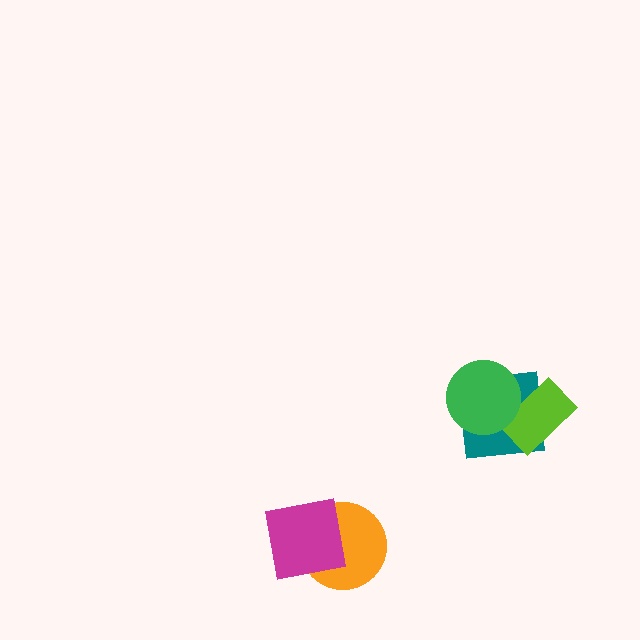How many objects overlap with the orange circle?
1 object overlaps with the orange circle.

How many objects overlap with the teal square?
2 objects overlap with the teal square.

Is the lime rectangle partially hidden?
Yes, it is partially covered by another shape.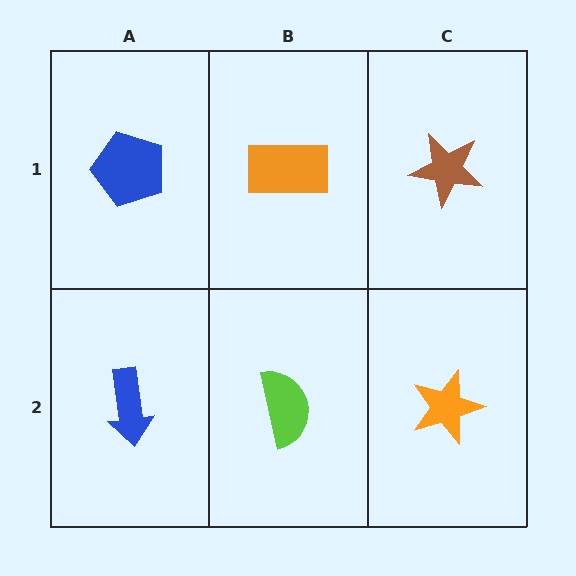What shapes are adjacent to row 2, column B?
An orange rectangle (row 1, column B), a blue arrow (row 2, column A), an orange star (row 2, column C).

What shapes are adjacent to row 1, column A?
A blue arrow (row 2, column A), an orange rectangle (row 1, column B).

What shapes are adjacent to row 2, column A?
A blue pentagon (row 1, column A), a lime semicircle (row 2, column B).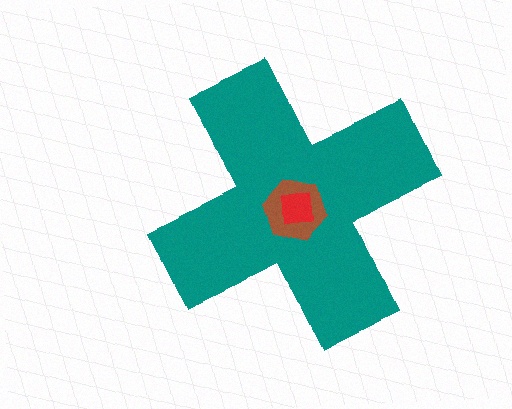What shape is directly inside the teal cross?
The brown hexagon.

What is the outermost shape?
The teal cross.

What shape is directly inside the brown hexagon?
The red square.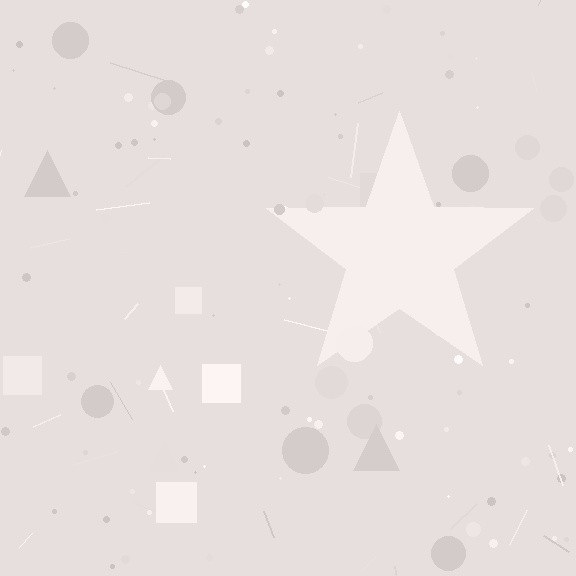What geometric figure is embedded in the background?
A star is embedded in the background.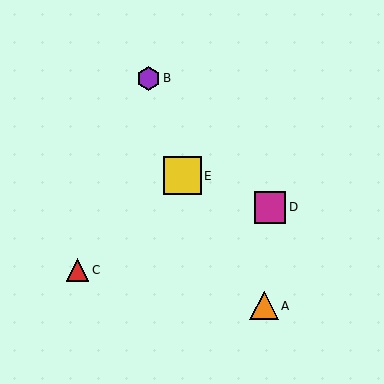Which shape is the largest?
The yellow square (labeled E) is the largest.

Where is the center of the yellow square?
The center of the yellow square is at (182, 176).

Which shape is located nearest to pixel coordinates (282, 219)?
The magenta square (labeled D) at (270, 207) is nearest to that location.